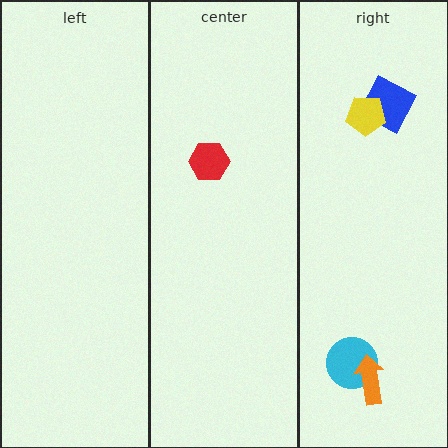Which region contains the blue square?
The right region.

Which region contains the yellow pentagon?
The right region.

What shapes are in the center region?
The red hexagon.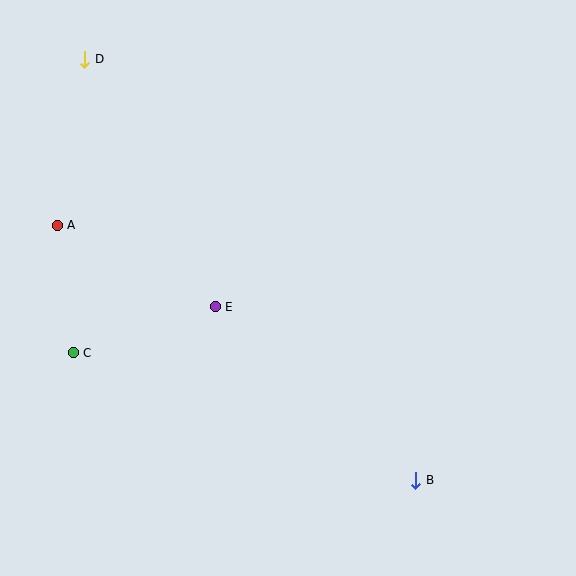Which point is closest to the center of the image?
Point E at (215, 307) is closest to the center.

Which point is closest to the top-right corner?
Point E is closest to the top-right corner.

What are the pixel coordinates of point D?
Point D is at (85, 59).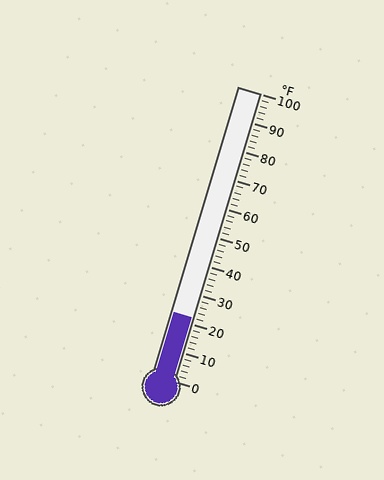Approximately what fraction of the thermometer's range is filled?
The thermometer is filled to approximately 20% of its range.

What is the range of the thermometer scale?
The thermometer scale ranges from 0°F to 100°F.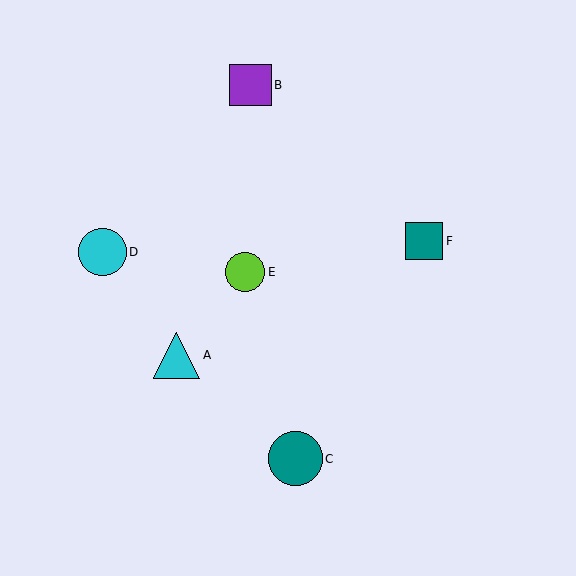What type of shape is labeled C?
Shape C is a teal circle.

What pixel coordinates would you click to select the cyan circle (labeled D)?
Click at (103, 252) to select the cyan circle D.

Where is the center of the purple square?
The center of the purple square is at (250, 85).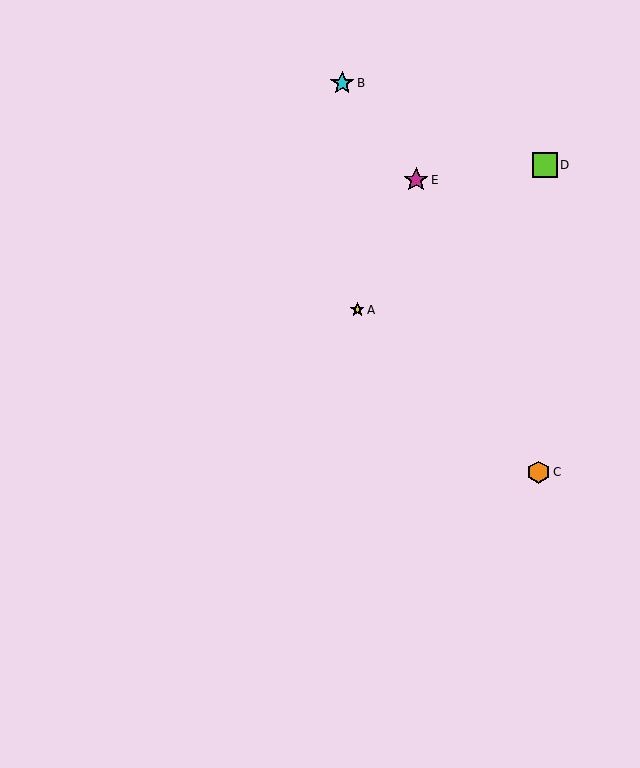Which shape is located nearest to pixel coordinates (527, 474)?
The orange hexagon (labeled C) at (538, 472) is nearest to that location.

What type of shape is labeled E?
Shape E is a magenta star.